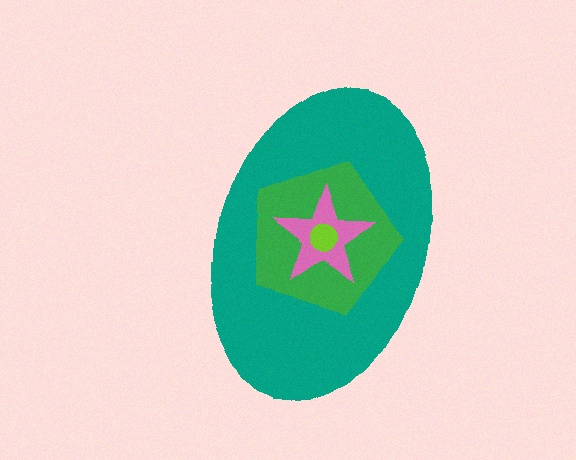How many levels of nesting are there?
4.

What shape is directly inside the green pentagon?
The pink star.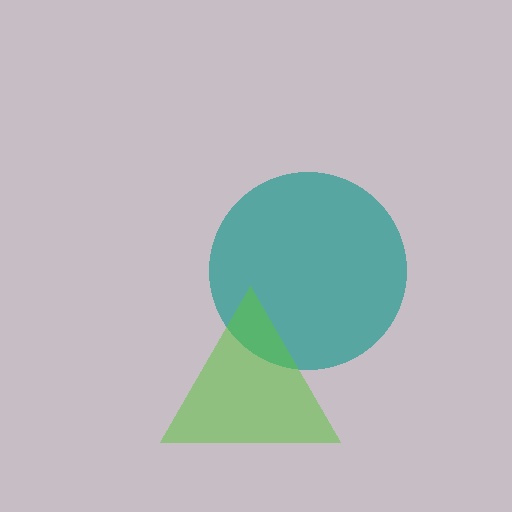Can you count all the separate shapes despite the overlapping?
Yes, there are 2 separate shapes.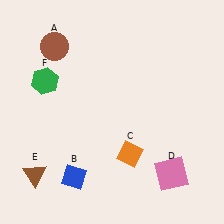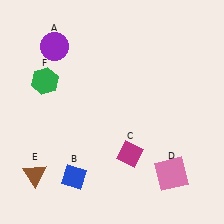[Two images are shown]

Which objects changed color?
A changed from brown to purple. C changed from orange to magenta.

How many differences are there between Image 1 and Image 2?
There are 2 differences between the two images.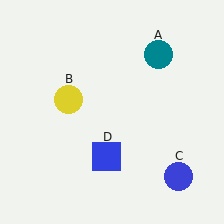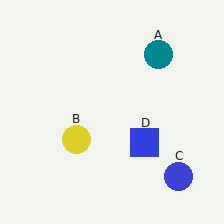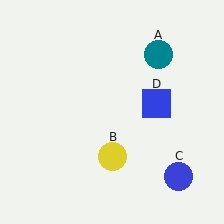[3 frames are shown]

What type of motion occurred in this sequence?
The yellow circle (object B), blue square (object D) rotated counterclockwise around the center of the scene.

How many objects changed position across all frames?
2 objects changed position: yellow circle (object B), blue square (object D).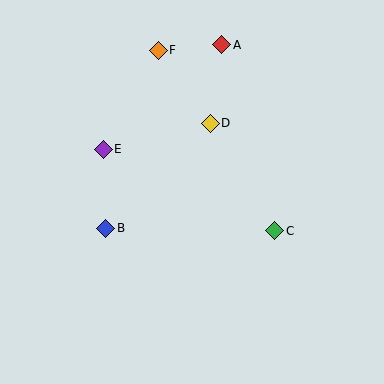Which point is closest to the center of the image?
Point D at (210, 123) is closest to the center.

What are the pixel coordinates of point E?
Point E is at (103, 149).